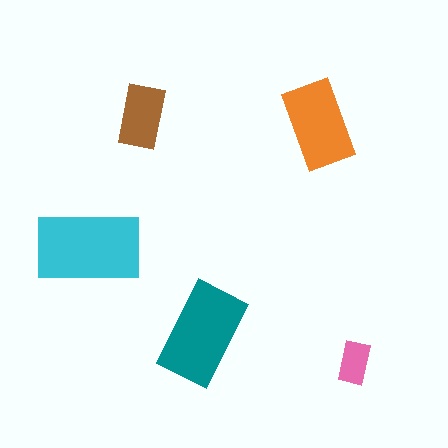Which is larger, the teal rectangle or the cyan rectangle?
The cyan one.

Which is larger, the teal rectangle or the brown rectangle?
The teal one.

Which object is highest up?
The brown rectangle is topmost.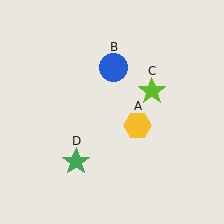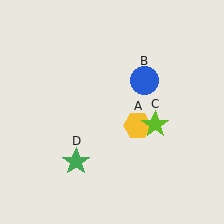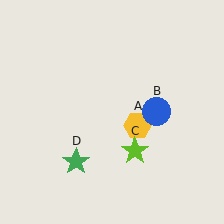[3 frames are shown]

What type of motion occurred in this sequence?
The blue circle (object B), lime star (object C) rotated clockwise around the center of the scene.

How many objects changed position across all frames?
2 objects changed position: blue circle (object B), lime star (object C).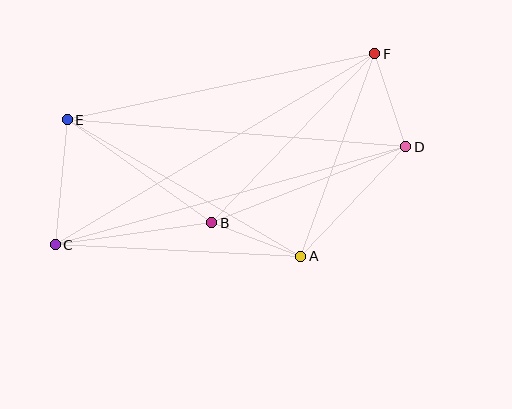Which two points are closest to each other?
Points A and B are closest to each other.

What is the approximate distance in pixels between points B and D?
The distance between B and D is approximately 209 pixels.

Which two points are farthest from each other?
Points C and F are farthest from each other.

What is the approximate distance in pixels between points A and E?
The distance between A and E is approximately 270 pixels.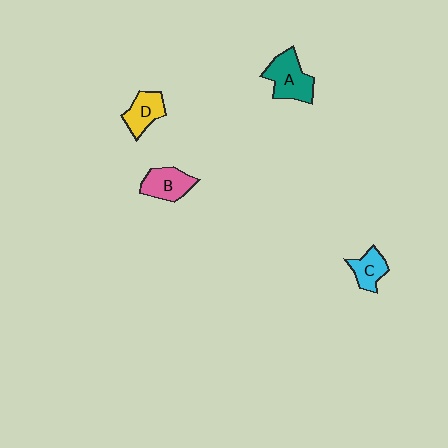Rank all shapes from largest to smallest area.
From largest to smallest: A (teal), B (pink), D (yellow), C (cyan).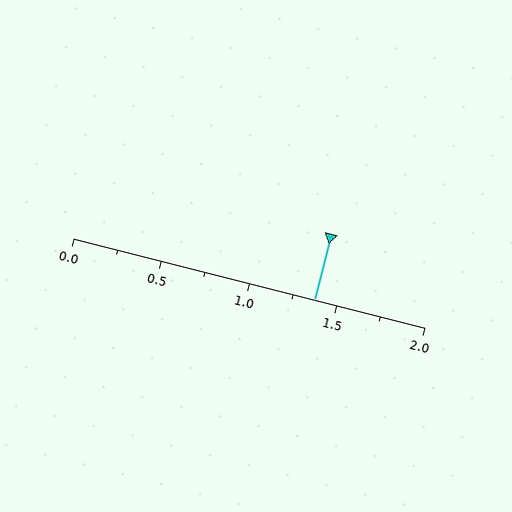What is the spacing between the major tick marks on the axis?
The major ticks are spaced 0.5 apart.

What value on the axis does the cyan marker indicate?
The marker indicates approximately 1.38.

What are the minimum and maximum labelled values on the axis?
The axis runs from 0.0 to 2.0.